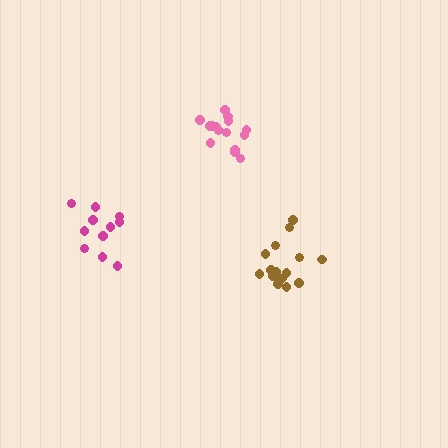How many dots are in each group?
Group 1: 16 dots, Group 2: 16 dots, Group 3: 11 dots (43 total).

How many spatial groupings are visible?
There are 3 spatial groupings.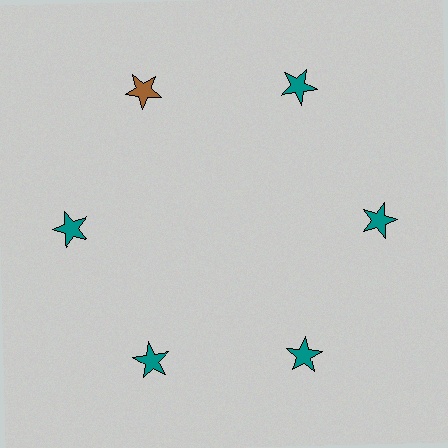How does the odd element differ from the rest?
It has a different color: brown instead of teal.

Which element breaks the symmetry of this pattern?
The brown star at roughly the 11 o'clock position breaks the symmetry. All other shapes are teal stars.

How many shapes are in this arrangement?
There are 6 shapes arranged in a ring pattern.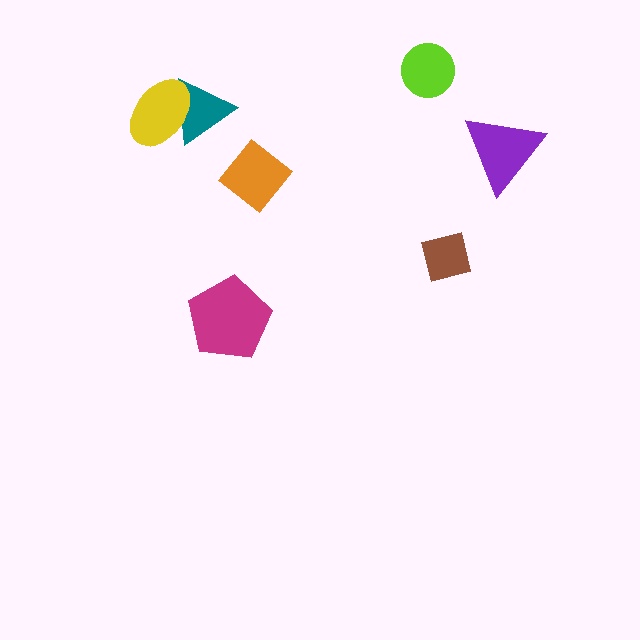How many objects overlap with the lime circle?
0 objects overlap with the lime circle.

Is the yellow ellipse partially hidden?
No, no other shape covers it.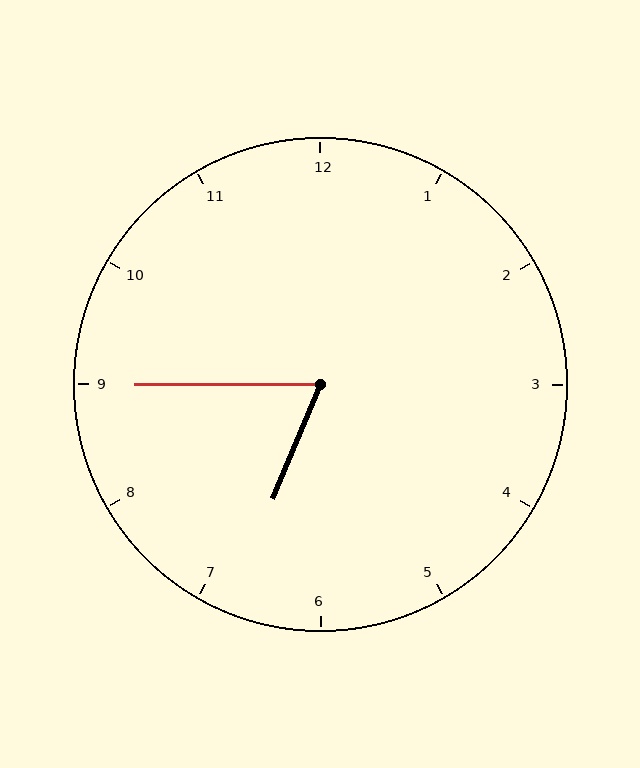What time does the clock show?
6:45.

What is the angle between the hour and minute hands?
Approximately 68 degrees.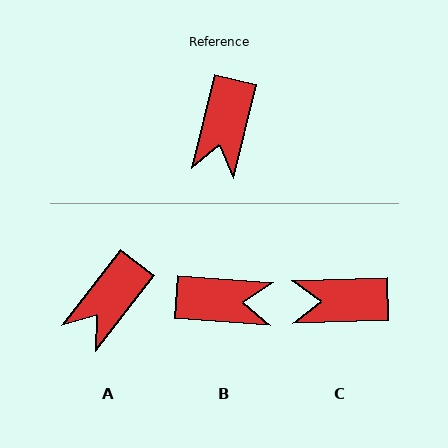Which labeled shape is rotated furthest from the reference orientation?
B, about 99 degrees away.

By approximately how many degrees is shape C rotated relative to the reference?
Approximately 75 degrees clockwise.